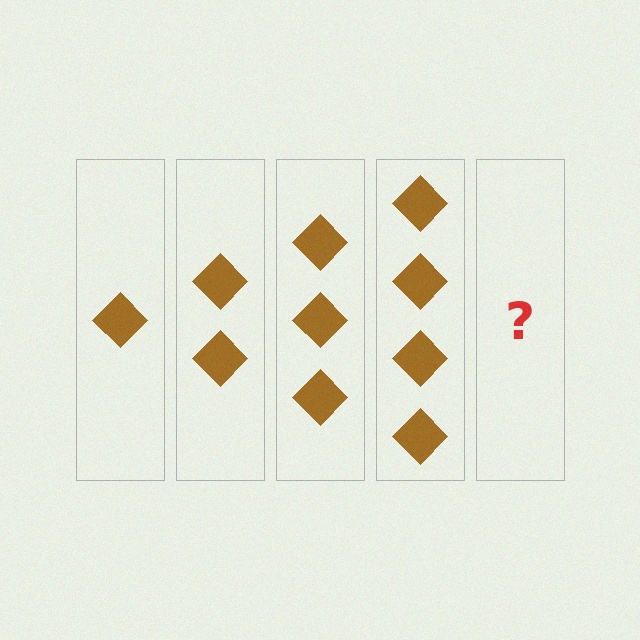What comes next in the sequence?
The next element should be 5 diamonds.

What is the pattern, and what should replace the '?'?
The pattern is that each step adds one more diamond. The '?' should be 5 diamonds.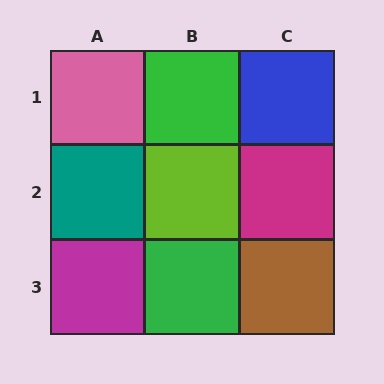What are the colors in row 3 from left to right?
Magenta, green, brown.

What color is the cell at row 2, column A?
Teal.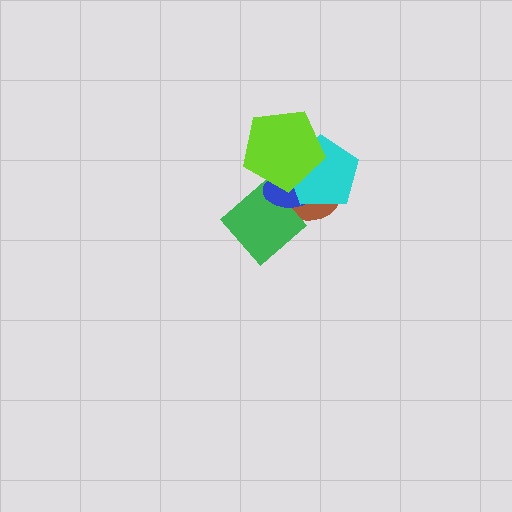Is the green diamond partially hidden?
Yes, it is partially covered by another shape.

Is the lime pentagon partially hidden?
No, no other shape covers it.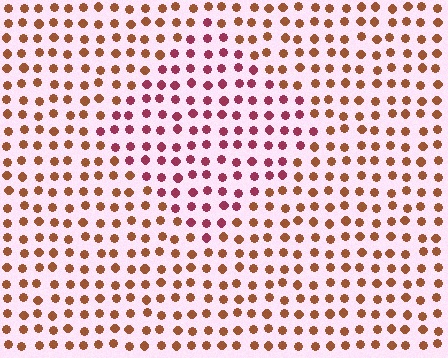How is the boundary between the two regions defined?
The boundary is defined purely by a slight shift in hue (about 41 degrees). Spacing, size, and orientation are identical on both sides.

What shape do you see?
I see a diamond.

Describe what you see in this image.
The image is filled with small brown elements in a uniform arrangement. A diamond-shaped region is visible where the elements are tinted to a slightly different hue, forming a subtle color boundary.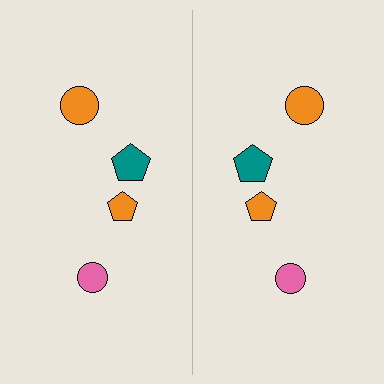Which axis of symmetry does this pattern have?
The pattern has a vertical axis of symmetry running through the center of the image.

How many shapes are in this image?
There are 8 shapes in this image.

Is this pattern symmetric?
Yes, this pattern has bilateral (reflection) symmetry.